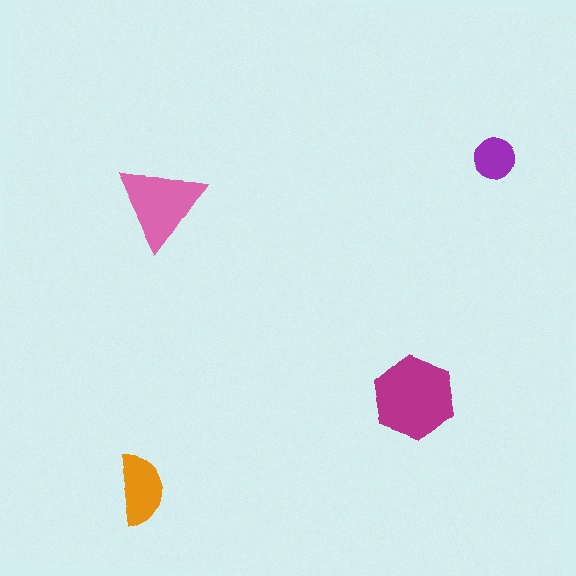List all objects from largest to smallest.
The magenta hexagon, the pink triangle, the orange semicircle, the purple circle.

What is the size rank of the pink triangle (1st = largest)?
2nd.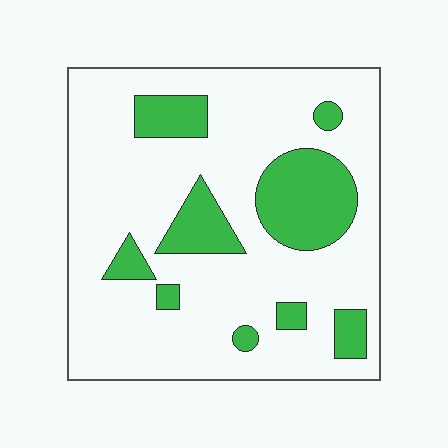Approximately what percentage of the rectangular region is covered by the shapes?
Approximately 20%.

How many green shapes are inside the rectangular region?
9.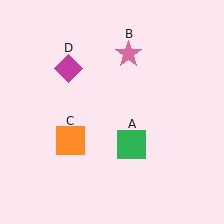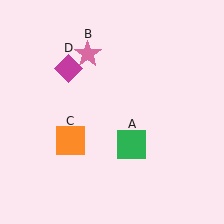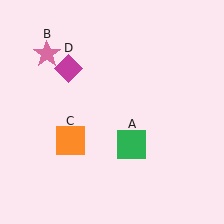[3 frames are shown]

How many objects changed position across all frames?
1 object changed position: pink star (object B).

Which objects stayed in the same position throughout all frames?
Green square (object A) and orange square (object C) and magenta diamond (object D) remained stationary.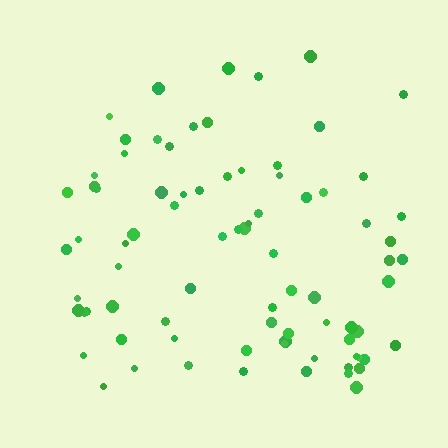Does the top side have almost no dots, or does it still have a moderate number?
Still a moderate number, just noticeably fewer than the bottom.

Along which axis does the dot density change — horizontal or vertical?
Vertical.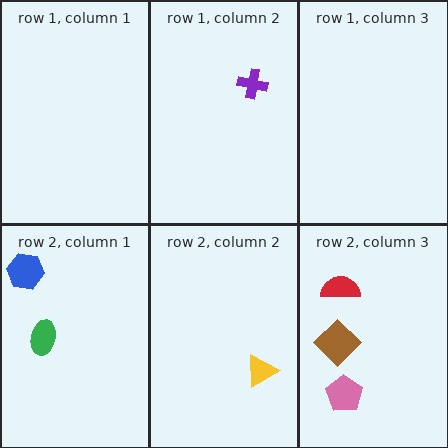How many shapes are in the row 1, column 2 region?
1.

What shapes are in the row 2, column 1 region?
The green ellipse, the blue hexagon.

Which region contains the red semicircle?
The row 2, column 3 region.